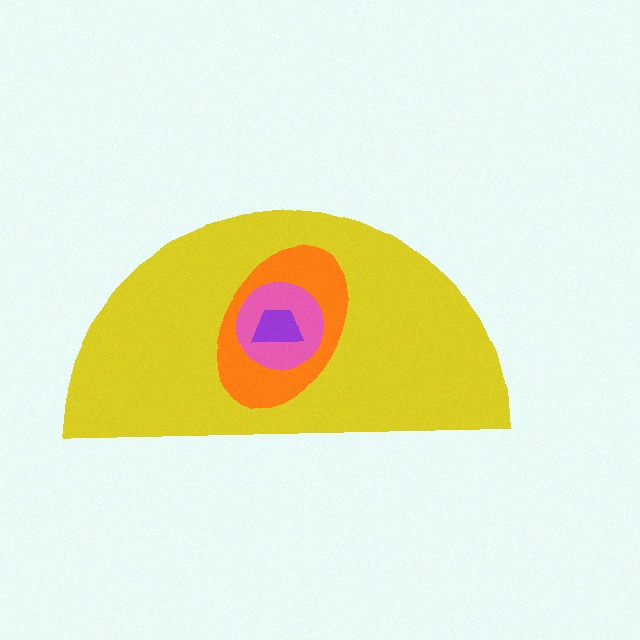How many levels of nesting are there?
4.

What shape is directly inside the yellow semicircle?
The orange ellipse.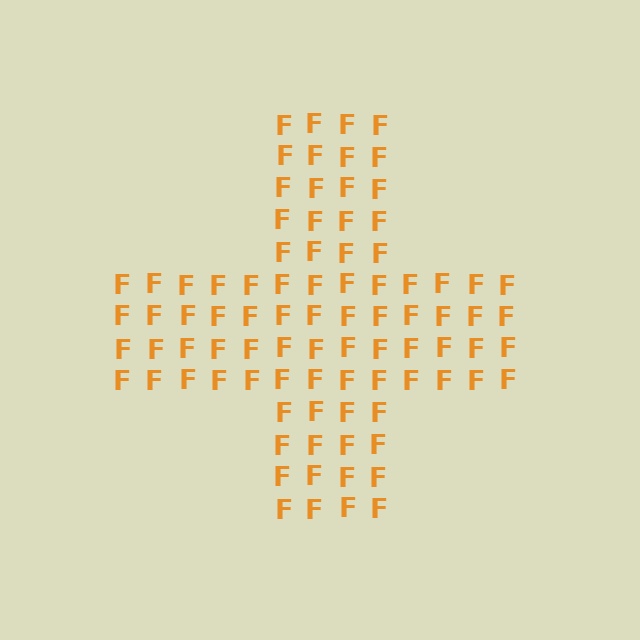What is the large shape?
The large shape is a cross.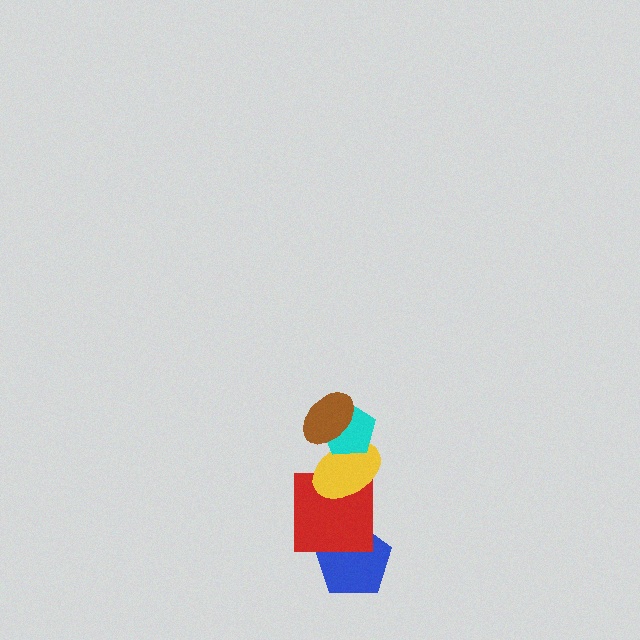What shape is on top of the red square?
The yellow ellipse is on top of the red square.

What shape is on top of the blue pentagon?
The red square is on top of the blue pentagon.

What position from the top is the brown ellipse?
The brown ellipse is 1st from the top.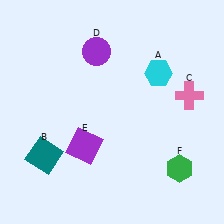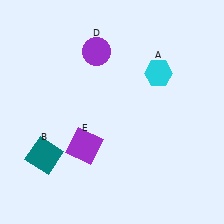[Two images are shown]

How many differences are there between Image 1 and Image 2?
There are 2 differences between the two images.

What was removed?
The pink cross (C), the green hexagon (F) were removed in Image 2.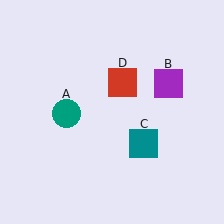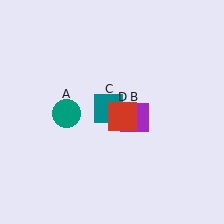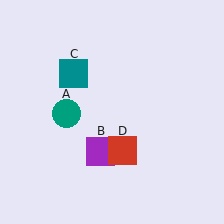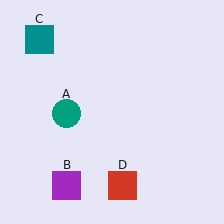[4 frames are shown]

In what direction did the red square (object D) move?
The red square (object D) moved down.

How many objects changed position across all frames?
3 objects changed position: purple square (object B), teal square (object C), red square (object D).